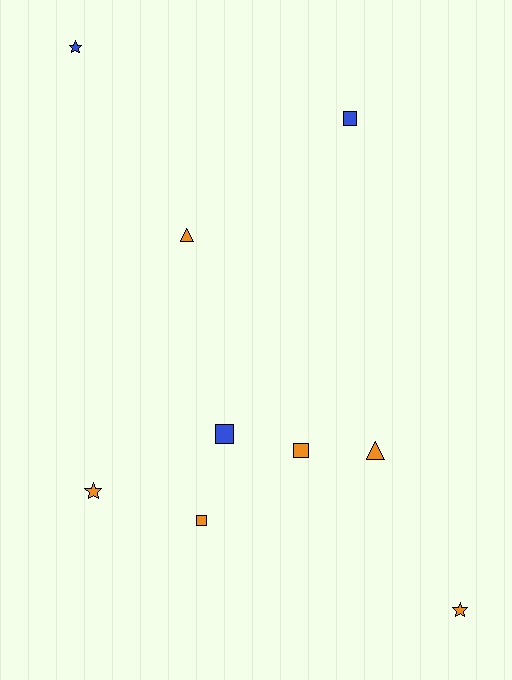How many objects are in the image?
There are 9 objects.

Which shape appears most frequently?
Square, with 4 objects.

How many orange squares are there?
There are 2 orange squares.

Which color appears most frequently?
Orange, with 6 objects.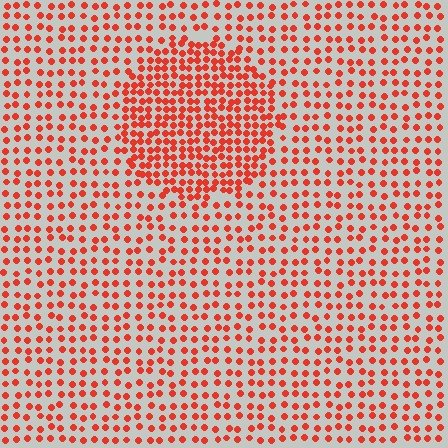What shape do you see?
I see a circle.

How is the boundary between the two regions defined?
The boundary is defined by a change in element density (approximately 1.9x ratio). All elements are the same color, size, and shape.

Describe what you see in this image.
The image contains small red elements arranged at two different densities. A circle-shaped region is visible where the elements are more densely packed than the surrounding area.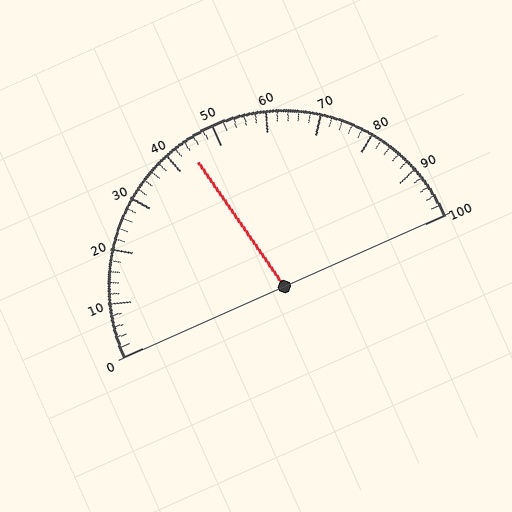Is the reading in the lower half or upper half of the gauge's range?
The reading is in the lower half of the range (0 to 100).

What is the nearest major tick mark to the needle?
The nearest major tick mark is 40.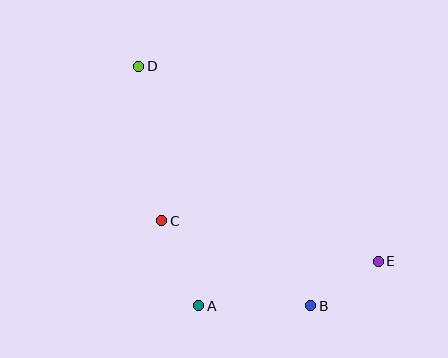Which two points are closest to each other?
Points B and E are closest to each other.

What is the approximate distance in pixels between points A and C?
The distance between A and C is approximately 93 pixels.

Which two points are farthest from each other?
Points D and E are farthest from each other.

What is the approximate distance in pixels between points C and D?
The distance between C and D is approximately 156 pixels.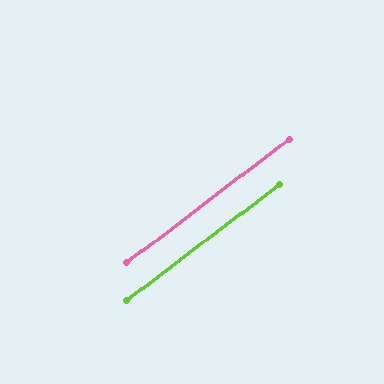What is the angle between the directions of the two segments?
Approximately 0 degrees.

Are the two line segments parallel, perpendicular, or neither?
Parallel — their directions differ by only 0.1°.